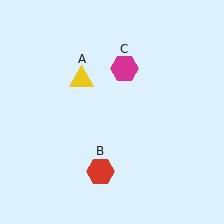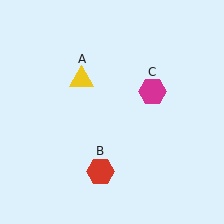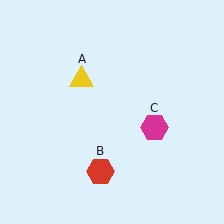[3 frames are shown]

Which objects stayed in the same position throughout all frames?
Yellow triangle (object A) and red hexagon (object B) remained stationary.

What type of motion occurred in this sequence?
The magenta hexagon (object C) rotated clockwise around the center of the scene.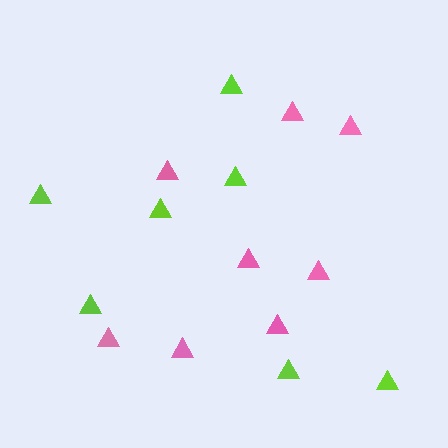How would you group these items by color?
There are 2 groups: one group of lime triangles (7) and one group of pink triangles (8).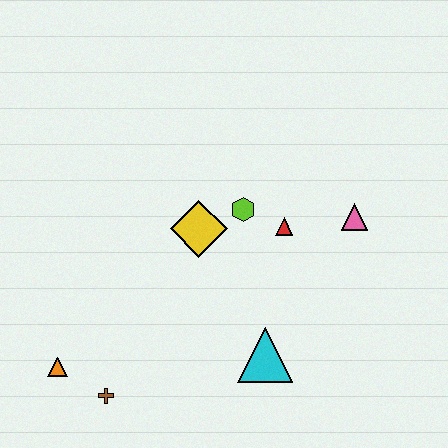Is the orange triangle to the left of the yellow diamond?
Yes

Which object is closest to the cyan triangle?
The red triangle is closest to the cyan triangle.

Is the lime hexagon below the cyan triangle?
No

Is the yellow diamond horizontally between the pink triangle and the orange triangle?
Yes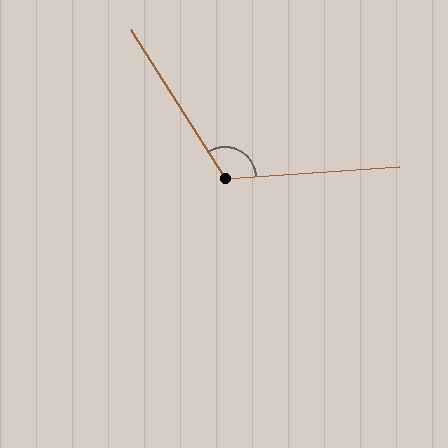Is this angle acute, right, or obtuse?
It is obtuse.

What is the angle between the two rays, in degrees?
Approximately 119 degrees.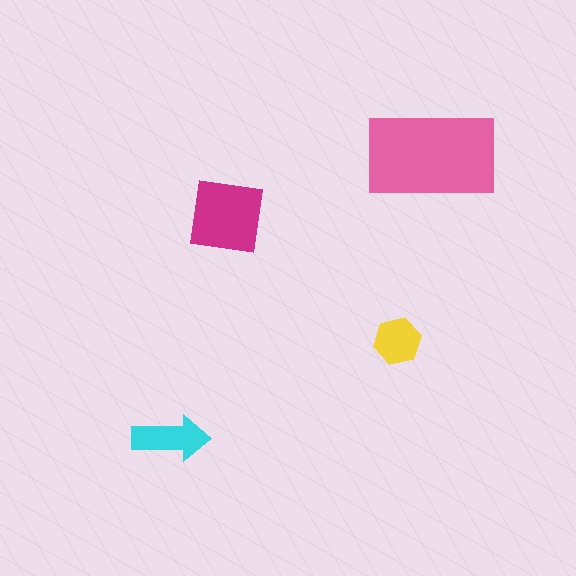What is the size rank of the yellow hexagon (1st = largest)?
4th.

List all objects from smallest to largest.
The yellow hexagon, the cyan arrow, the magenta square, the pink rectangle.